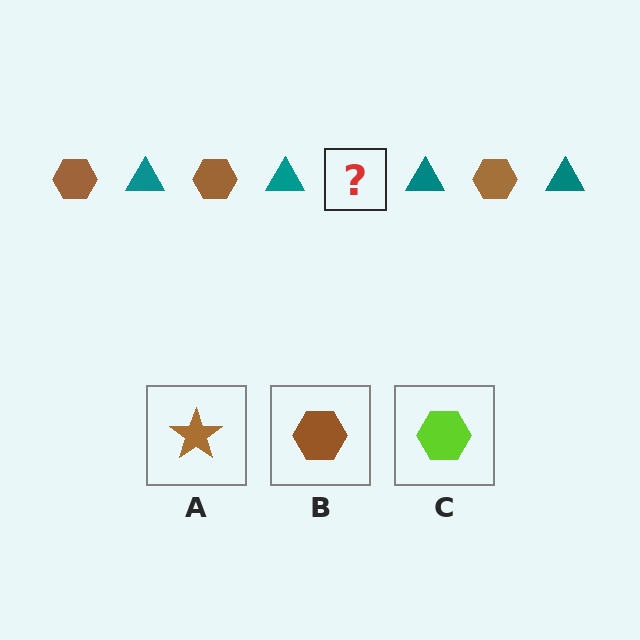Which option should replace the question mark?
Option B.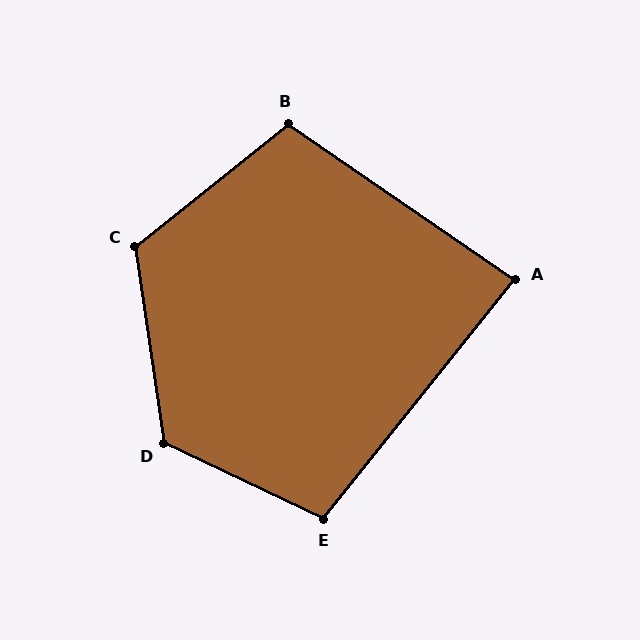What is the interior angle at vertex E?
Approximately 103 degrees (obtuse).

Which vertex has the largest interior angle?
D, at approximately 124 degrees.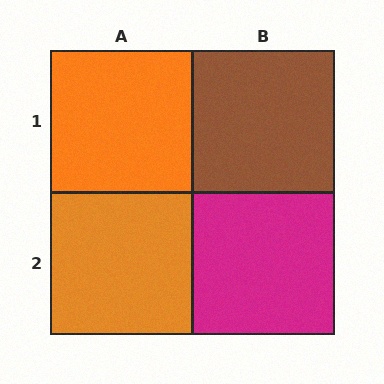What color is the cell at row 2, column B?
Magenta.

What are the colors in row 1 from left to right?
Orange, brown.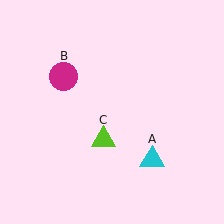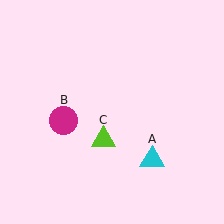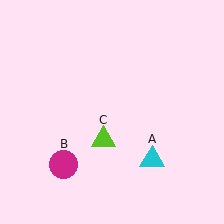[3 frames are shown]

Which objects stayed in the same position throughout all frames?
Cyan triangle (object A) and lime triangle (object C) remained stationary.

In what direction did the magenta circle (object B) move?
The magenta circle (object B) moved down.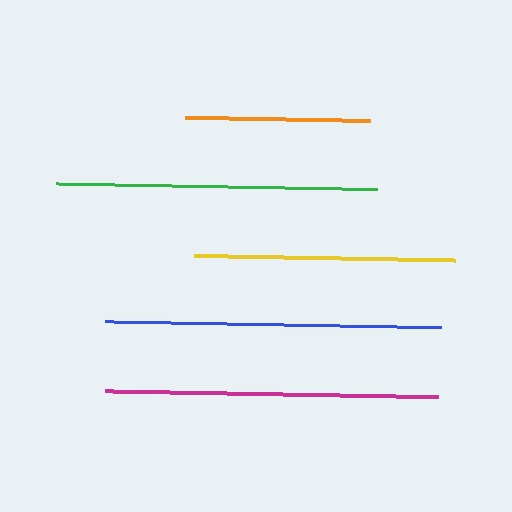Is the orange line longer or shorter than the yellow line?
The yellow line is longer than the orange line.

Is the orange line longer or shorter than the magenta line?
The magenta line is longer than the orange line.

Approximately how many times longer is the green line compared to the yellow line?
The green line is approximately 1.2 times the length of the yellow line.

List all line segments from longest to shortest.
From longest to shortest: blue, magenta, green, yellow, orange.